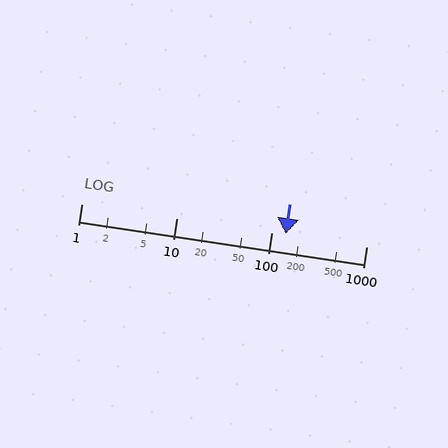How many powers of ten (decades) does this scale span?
The scale spans 3 decades, from 1 to 1000.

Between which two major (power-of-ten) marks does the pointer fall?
The pointer is between 100 and 1000.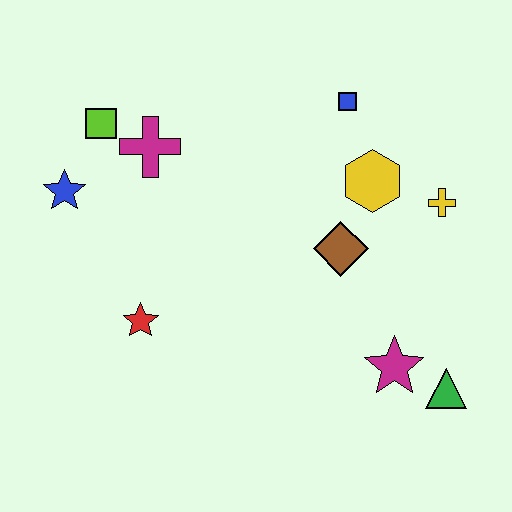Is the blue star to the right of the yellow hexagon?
No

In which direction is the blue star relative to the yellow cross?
The blue star is to the left of the yellow cross.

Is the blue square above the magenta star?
Yes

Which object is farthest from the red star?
The yellow cross is farthest from the red star.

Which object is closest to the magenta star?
The green triangle is closest to the magenta star.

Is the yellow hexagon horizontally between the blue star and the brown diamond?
No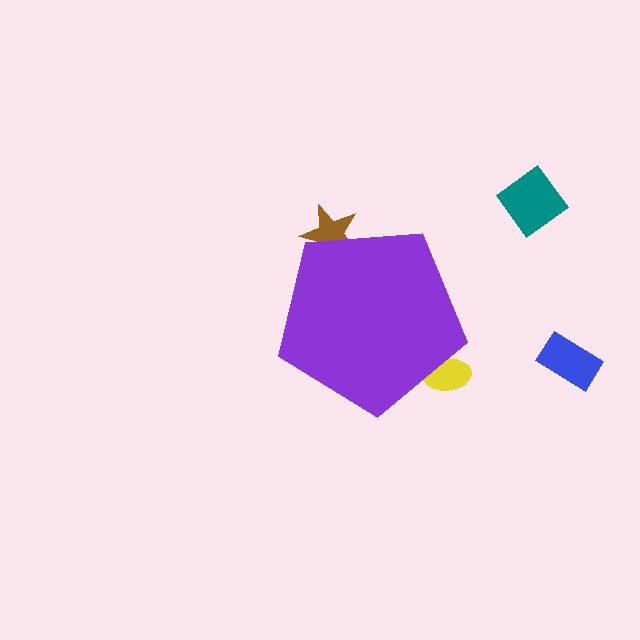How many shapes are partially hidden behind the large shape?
2 shapes are partially hidden.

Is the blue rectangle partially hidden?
No, the blue rectangle is fully visible.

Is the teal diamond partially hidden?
No, the teal diamond is fully visible.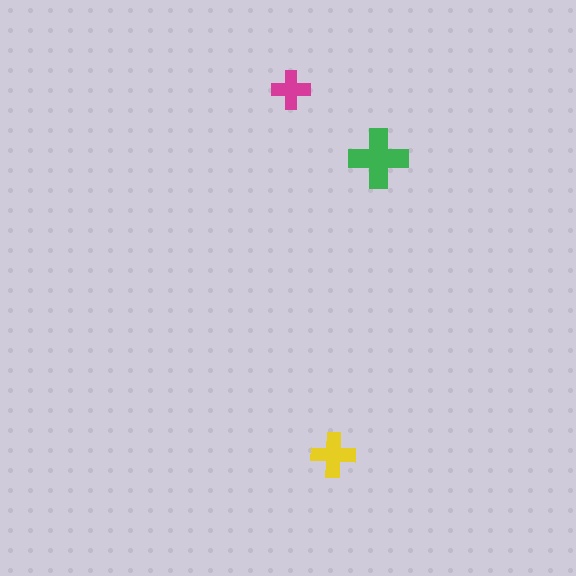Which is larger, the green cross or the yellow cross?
The green one.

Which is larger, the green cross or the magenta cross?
The green one.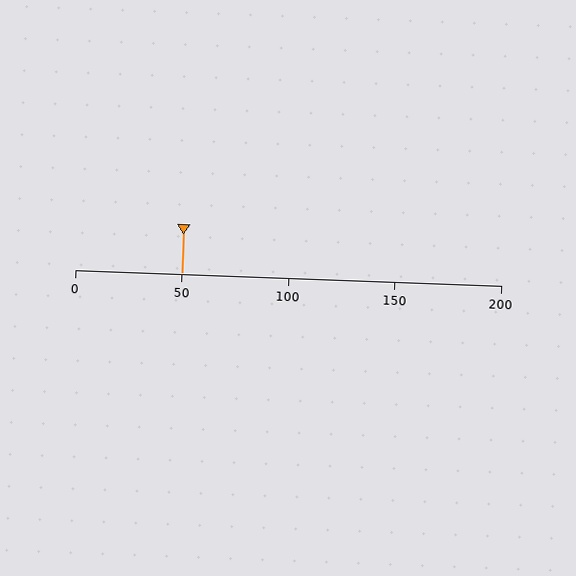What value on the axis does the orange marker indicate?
The marker indicates approximately 50.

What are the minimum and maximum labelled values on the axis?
The axis runs from 0 to 200.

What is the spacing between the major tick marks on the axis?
The major ticks are spaced 50 apart.